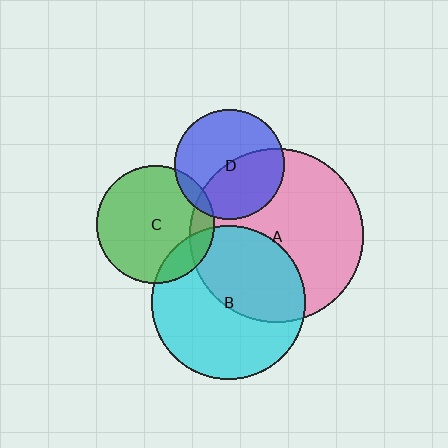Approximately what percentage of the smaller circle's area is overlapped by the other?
Approximately 45%.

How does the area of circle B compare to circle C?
Approximately 1.7 times.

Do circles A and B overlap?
Yes.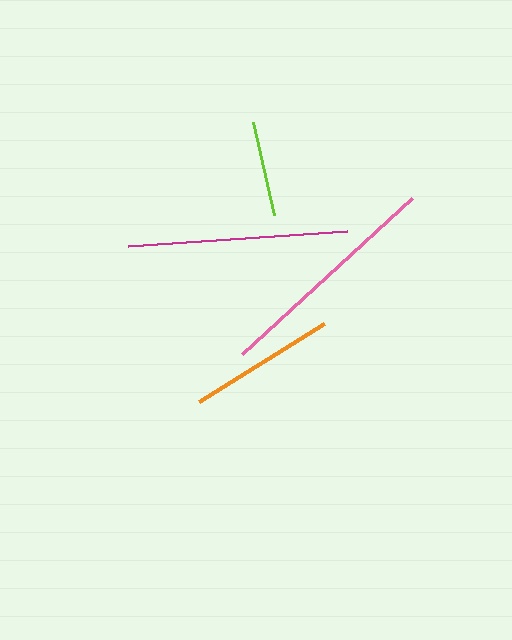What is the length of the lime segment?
The lime segment is approximately 95 pixels long.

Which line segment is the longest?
The pink line is the longest at approximately 231 pixels.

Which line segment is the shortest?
The lime line is the shortest at approximately 95 pixels.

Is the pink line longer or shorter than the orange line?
The pink line is longer than the orange line.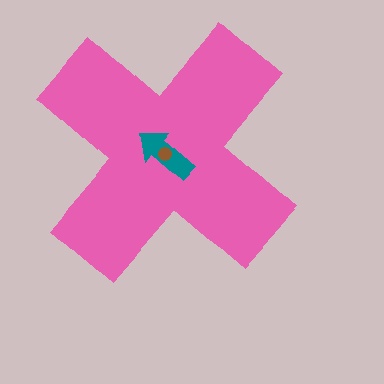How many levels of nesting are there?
3.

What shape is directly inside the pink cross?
The teal arrow.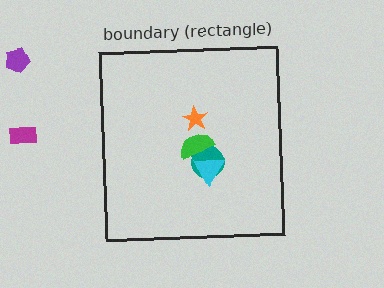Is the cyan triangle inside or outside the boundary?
Inside.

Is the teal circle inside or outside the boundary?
Inside.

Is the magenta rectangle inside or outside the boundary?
Outside.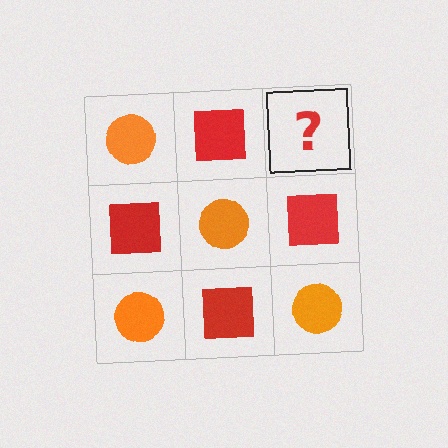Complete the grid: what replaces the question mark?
The question mark should be replaced with an orange circle.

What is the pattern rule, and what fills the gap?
The rule is that it alternates orange circle and red square in a checkerboard pattern. The gap should be filled with an orange circle.